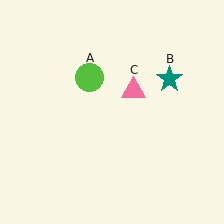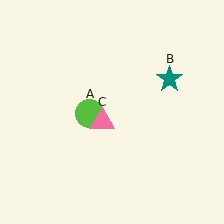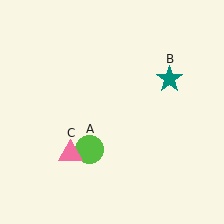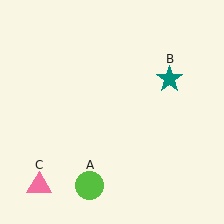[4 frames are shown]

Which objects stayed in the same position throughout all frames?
Teal star (object B) remained stationary.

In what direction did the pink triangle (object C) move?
The pink triangle (object C) moved down and to the left.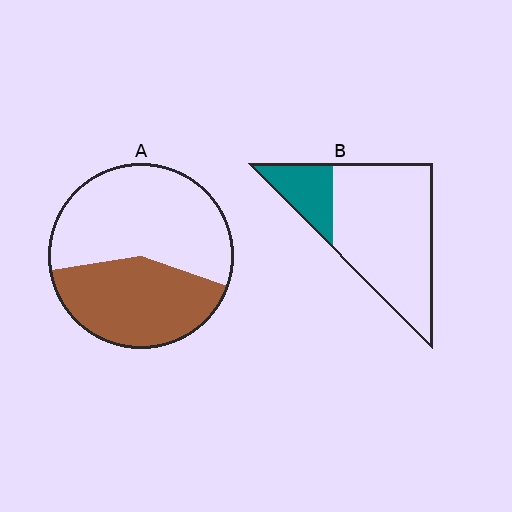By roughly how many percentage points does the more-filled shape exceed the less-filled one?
By roughly 20 percentage points (A over B).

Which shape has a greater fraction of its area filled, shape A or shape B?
Shape A.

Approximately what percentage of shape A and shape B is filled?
A is approximately 40% and B is approximately 20%.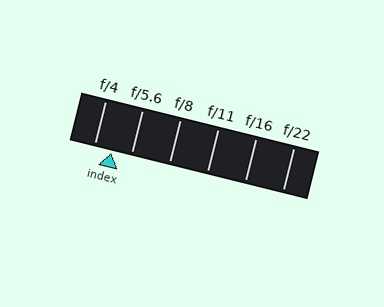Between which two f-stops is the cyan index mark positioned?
The index mark is between f/4 and f/5.6.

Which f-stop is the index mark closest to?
The index mark is closest to f/4.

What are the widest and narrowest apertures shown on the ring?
The widest aperture shown is f/4 and the narrowest is f/22.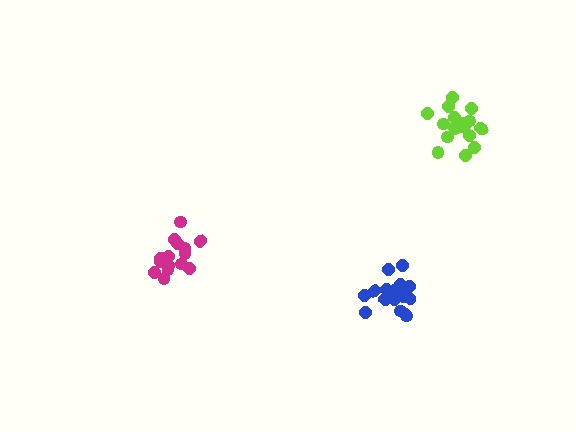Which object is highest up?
The lime cluster is topmost.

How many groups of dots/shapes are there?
There are 3 groups.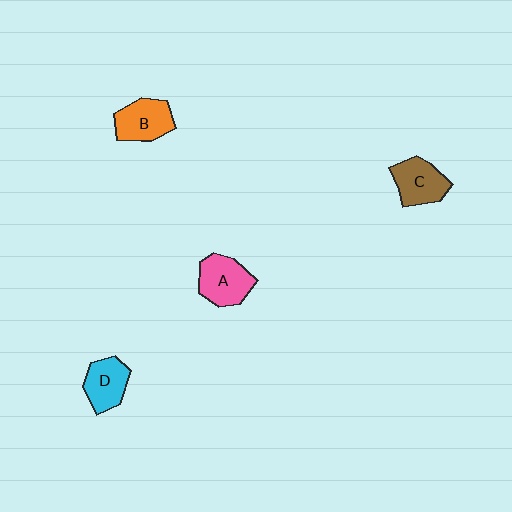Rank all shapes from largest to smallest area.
From largest to smallest: A (pink), C (brown), B (orange), D (cyan).